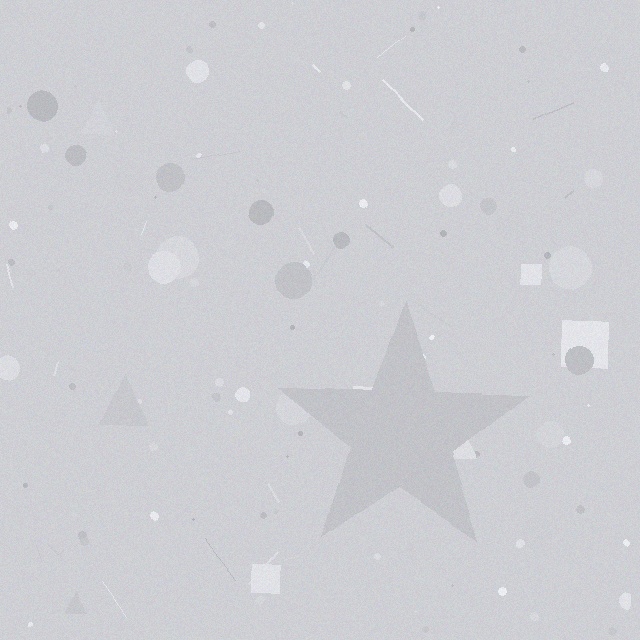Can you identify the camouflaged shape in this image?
The camouflaged shape is a star.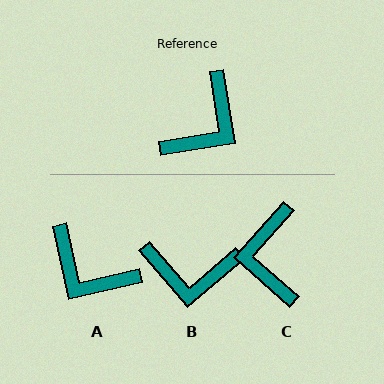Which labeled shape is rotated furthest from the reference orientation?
C, about 141 degrees away.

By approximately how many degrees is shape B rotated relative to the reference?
Approximately 59 degrees clockwise.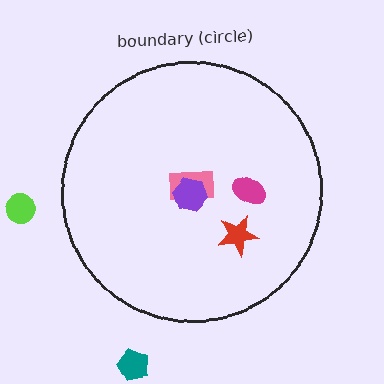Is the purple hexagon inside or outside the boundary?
Inside.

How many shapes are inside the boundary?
4 inside, 2 outside.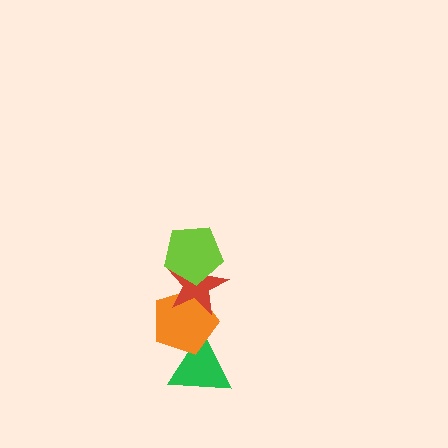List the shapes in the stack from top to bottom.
From top to bottom: the lime pentagon, the red star, the orange pentagon, the green triangle.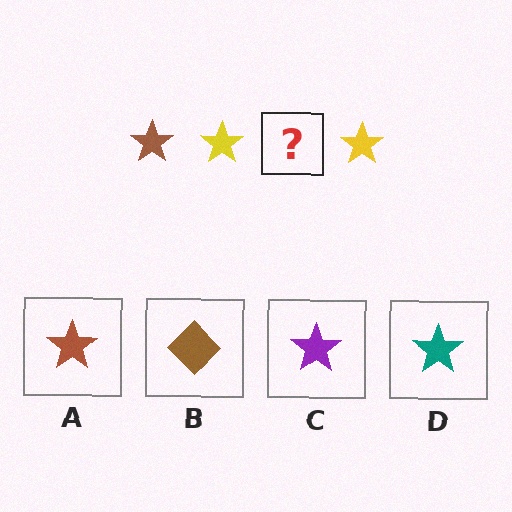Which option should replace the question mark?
Option A.